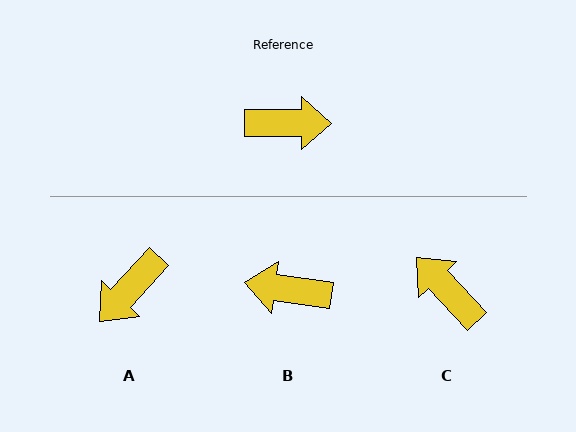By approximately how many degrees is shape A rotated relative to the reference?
Approximately 133 degrees clockwise.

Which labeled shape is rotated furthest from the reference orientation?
B, about 172 degrees away.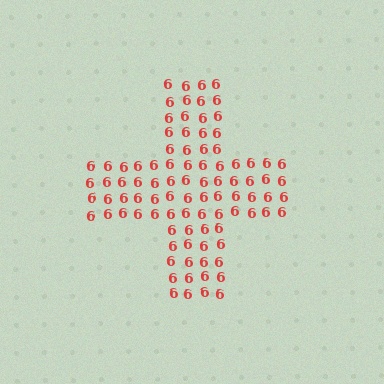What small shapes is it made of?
It is made of small digit 6's.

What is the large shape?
The large shape is a cross.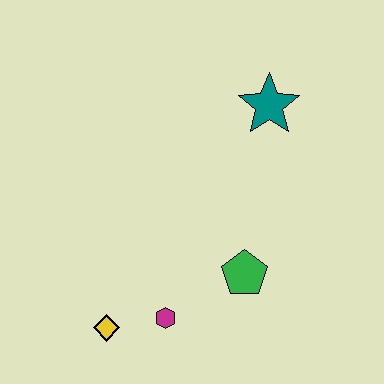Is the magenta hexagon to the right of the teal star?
No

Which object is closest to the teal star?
The green pentagon is closest to the teal star.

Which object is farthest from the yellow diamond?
The teal star is farthest from the yellow diamond.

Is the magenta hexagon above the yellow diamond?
Yes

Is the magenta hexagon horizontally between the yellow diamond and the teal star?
Yes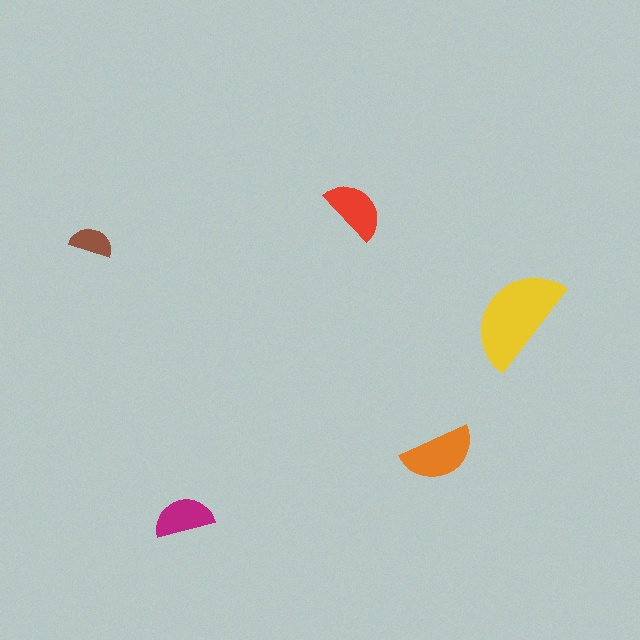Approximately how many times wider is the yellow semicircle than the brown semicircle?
About 2.5 times wider.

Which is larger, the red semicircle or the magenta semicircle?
The red one.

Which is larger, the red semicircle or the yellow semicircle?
The yellow one.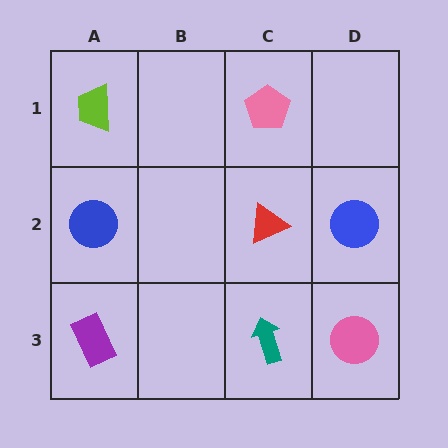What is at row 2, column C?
A red triangle.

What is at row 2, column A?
A blue circle.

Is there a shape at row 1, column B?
No, that cell is empty.